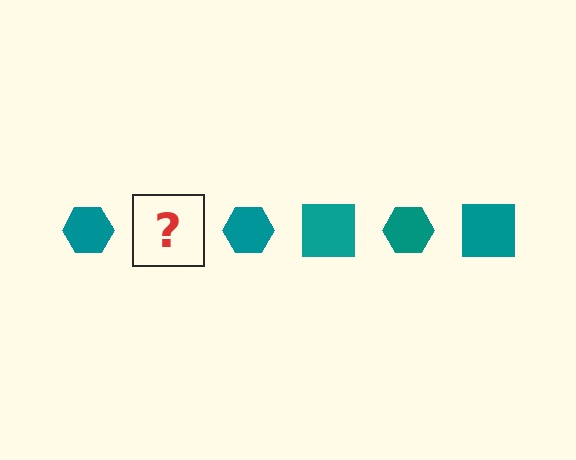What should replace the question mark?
The question mark should be replaced with a teal square.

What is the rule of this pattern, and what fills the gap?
The rule is that the pattern cycles through hexagon, square shapes in teal. The gap should be filled with a teal square.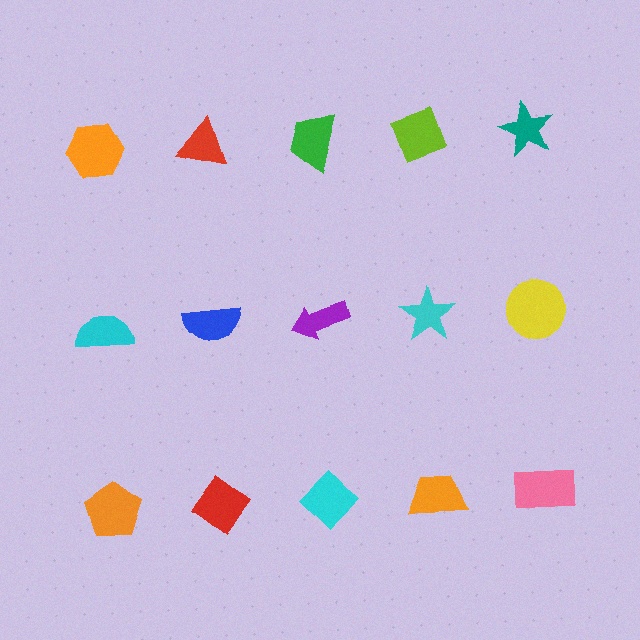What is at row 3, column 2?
A red diamond.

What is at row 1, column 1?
An orange hexagon.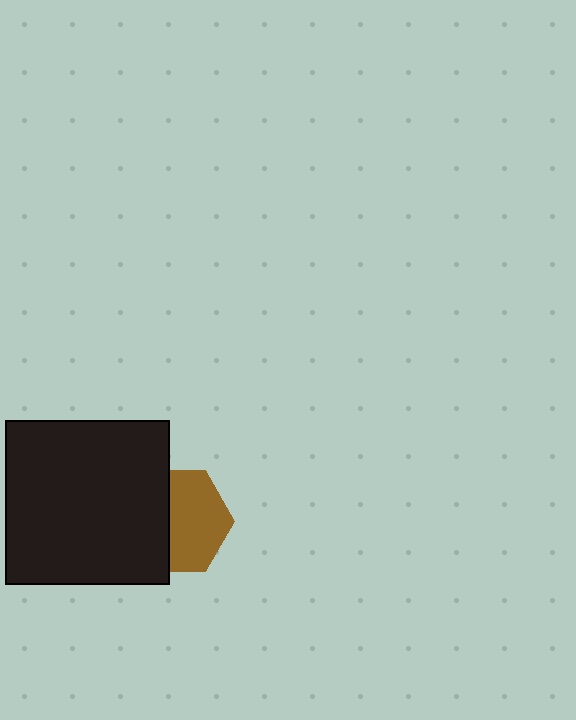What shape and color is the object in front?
The object in front is a black square.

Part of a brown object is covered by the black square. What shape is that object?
It is a hexagon.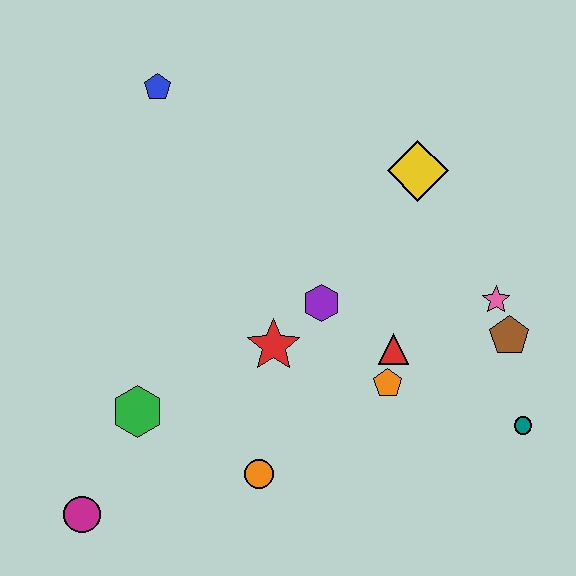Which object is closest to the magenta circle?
The green hexagon is closest to the magenta circle.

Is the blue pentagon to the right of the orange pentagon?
No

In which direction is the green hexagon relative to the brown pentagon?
The green hexagon is to the left of the brown pentagon.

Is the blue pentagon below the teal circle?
No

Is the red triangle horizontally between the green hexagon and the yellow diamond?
Yes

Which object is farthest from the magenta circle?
The yellow diamond is farthest from the magenta circle.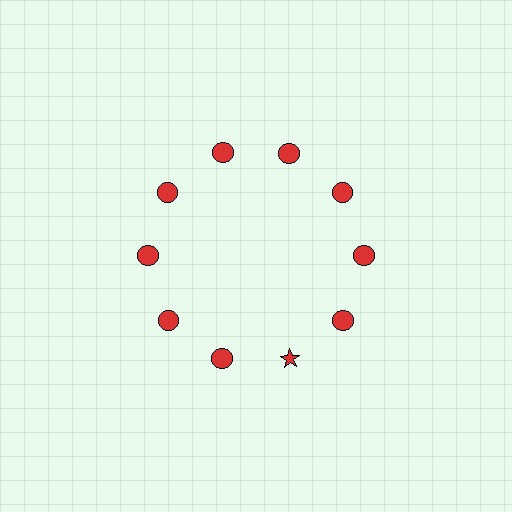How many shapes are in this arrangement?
There are 10 shapes arranged in a ring pattern.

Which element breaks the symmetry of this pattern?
The red star at roughly the 5 o'clock position breaks the symmetry. All other shapes are red circles.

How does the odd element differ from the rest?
It has a different shape: star instead of circle.